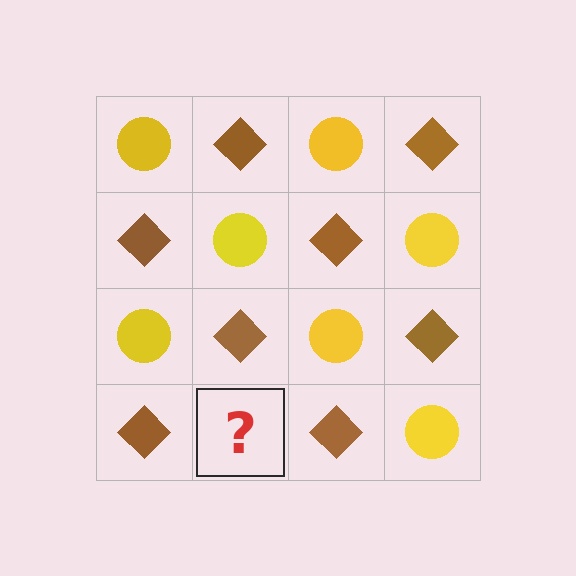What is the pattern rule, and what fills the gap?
The rule is that it alternates yellow circle and brown diamond in a checkerboard pattern. The gap should be filled with a yellow circle.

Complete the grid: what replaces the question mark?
The question mark should be replaced with a yellow circle.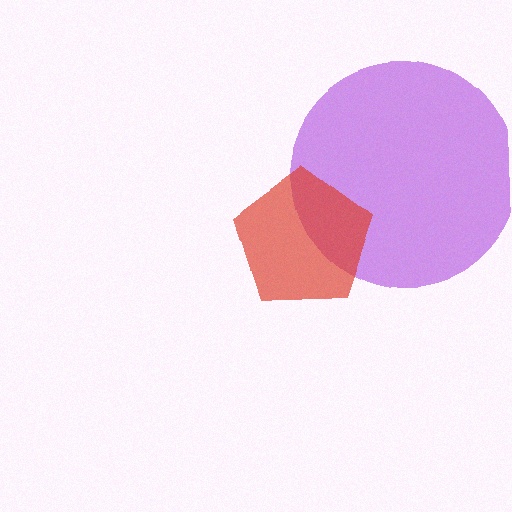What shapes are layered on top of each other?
The layered shapes are: a purple circle, a red pentagon.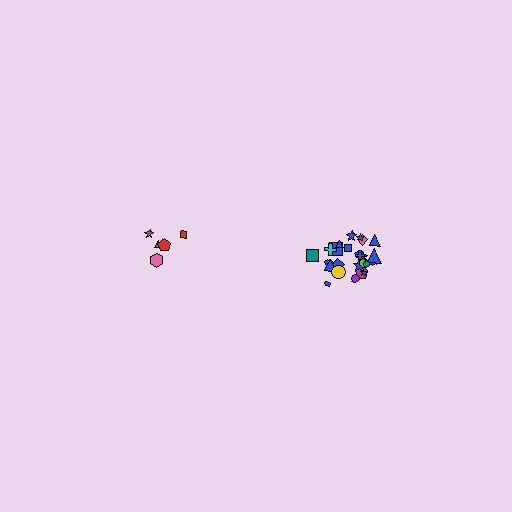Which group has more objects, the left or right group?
The right group.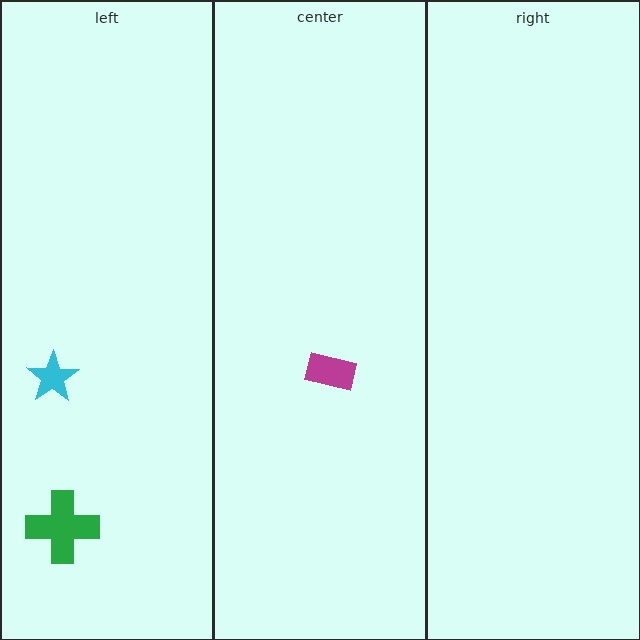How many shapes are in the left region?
2.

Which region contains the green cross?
The left region.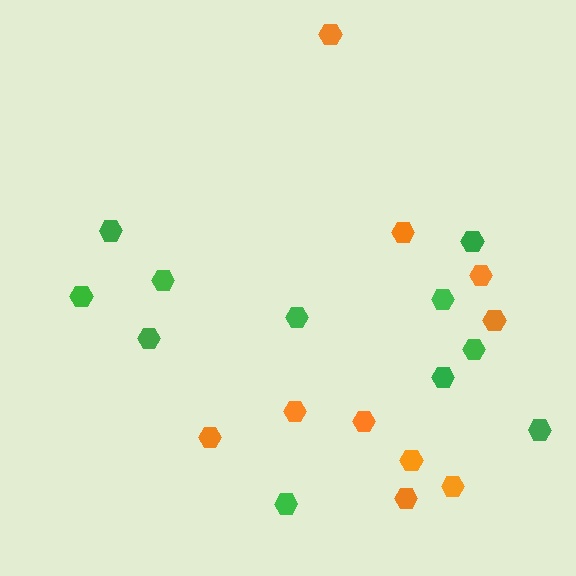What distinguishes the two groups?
There are 2 groups: one group of orange hexagons (10) and one group of green hexagons (11).